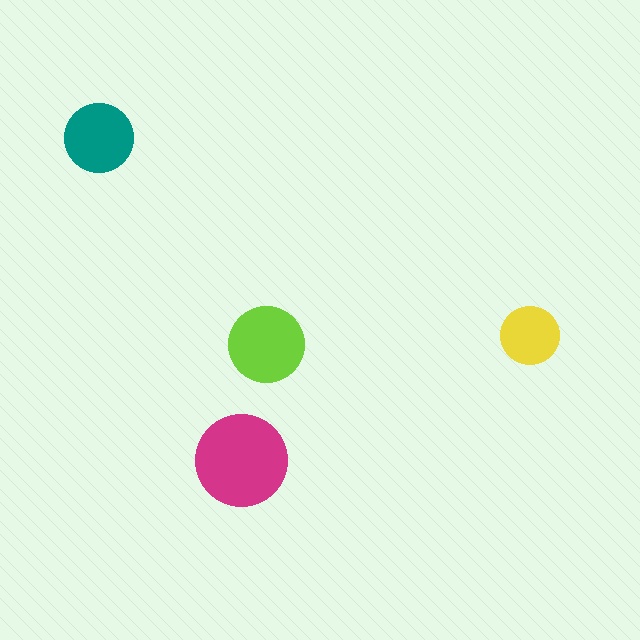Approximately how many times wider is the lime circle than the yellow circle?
About 1.5 times wider.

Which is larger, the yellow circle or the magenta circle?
The magenta one.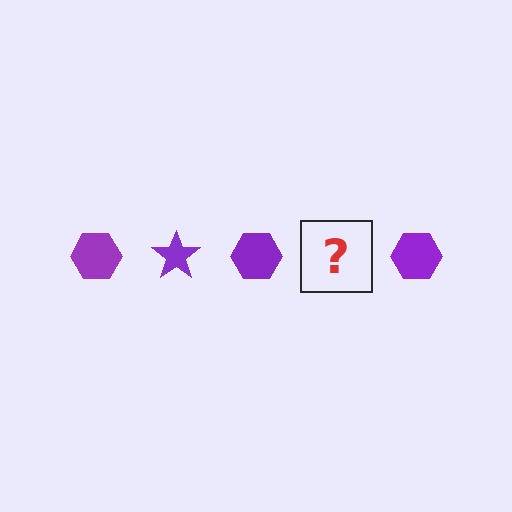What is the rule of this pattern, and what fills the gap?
The rule is that the pattern cycles through hexagon, star shapes in purple. The gap should be filled with a purple star.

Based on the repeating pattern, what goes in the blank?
The blank should be a purple star.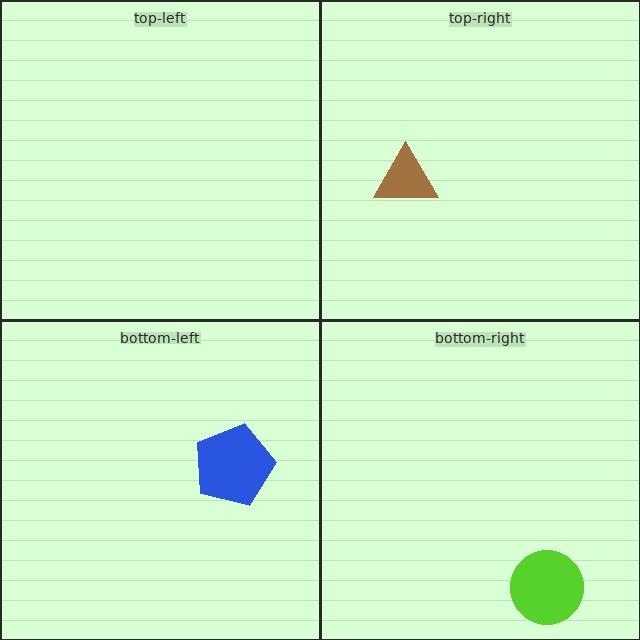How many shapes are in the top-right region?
1.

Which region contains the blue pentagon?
The bottom-left region.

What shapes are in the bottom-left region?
The blue pentagon.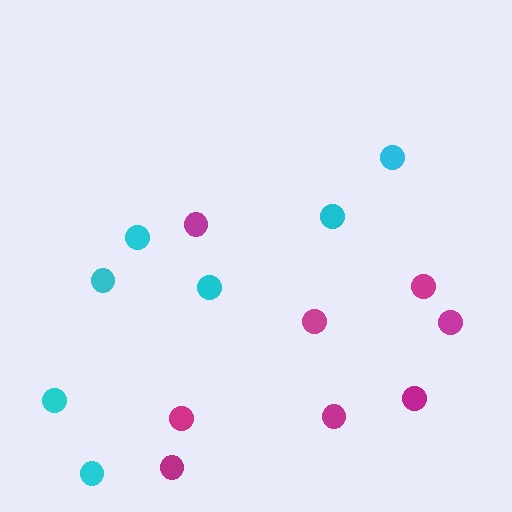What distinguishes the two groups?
There are 2 groups: one group of magenta circles (8) and one group of cyan circles (7).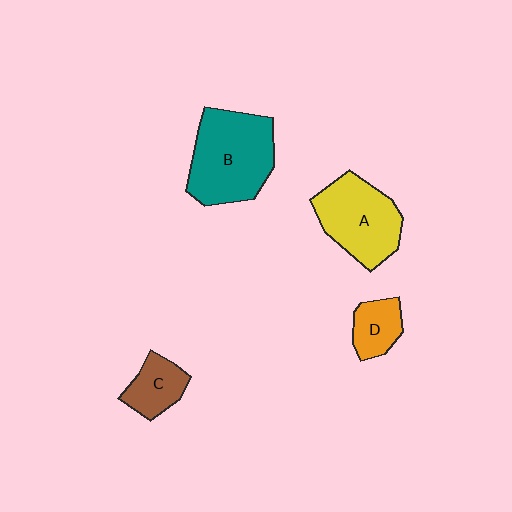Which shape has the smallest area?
Shape D (orange).